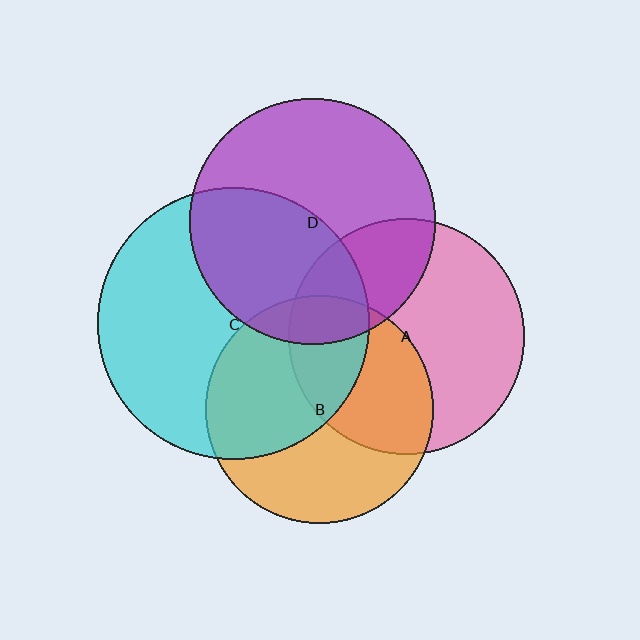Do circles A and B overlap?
Yes.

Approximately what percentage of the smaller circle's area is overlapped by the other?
Approximately 40%.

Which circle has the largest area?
Circle C (cyan).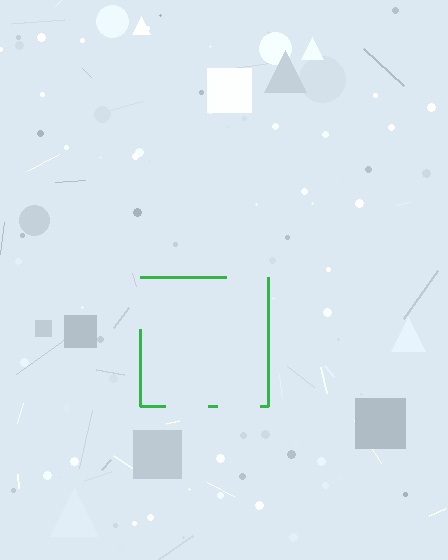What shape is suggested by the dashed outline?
The dashed outline suggests a square.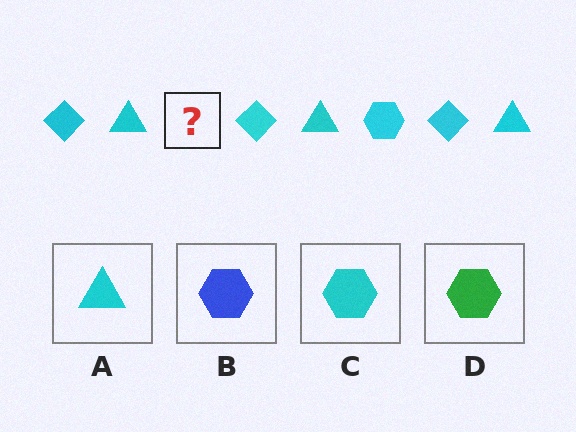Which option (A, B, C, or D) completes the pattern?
C.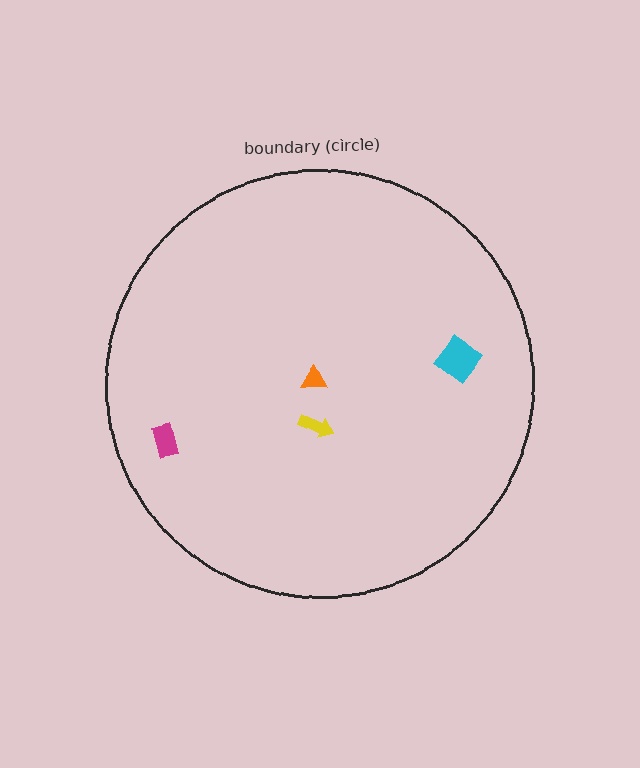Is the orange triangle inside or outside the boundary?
Inside.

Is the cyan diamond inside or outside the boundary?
Inside.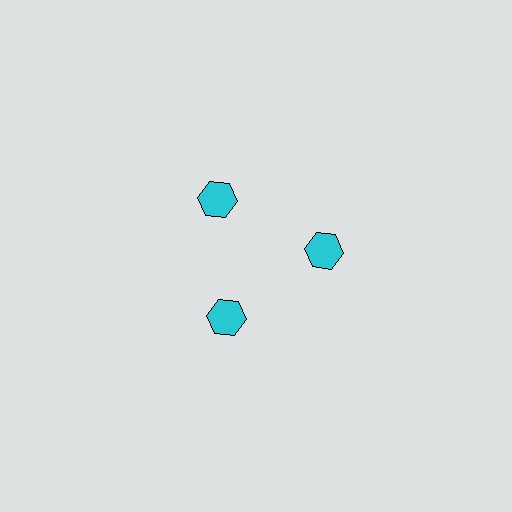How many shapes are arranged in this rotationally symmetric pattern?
There are 3 shapes, arranged in 3 groups of 1.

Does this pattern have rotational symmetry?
Yes, this pattern has 3-fold rotational symmetry. It looks the same after rotating 120 degrees around the center.